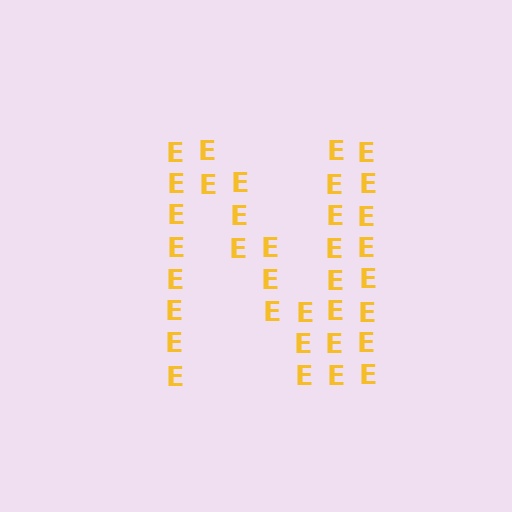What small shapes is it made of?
It is made of small letter E's.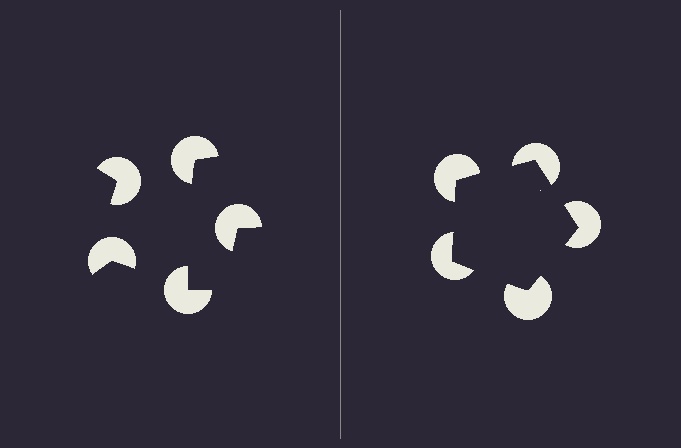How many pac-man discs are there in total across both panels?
10 — 5 on each side.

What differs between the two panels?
The pac-man discs are positioned identically on both sides; only the wedge orientations differ. On the right they align to a pentagon; on the left they are misaligned.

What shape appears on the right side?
An illusory pentagon.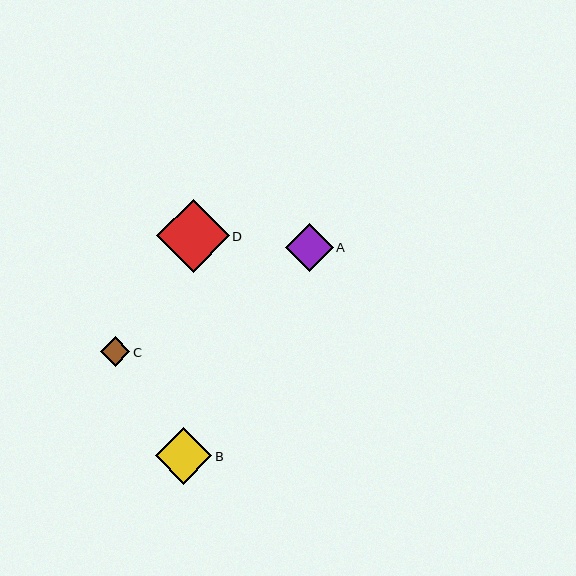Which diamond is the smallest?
Diamond C is the smallest with a size of approximately 30 pixels.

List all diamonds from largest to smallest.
From largest to smallest: D, B, A, C.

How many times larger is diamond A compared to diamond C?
Diamond A is approximately 1.6 times the size of diamond C.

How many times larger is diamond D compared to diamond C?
Diamond D is approximately 2.4 times the size of diamond C.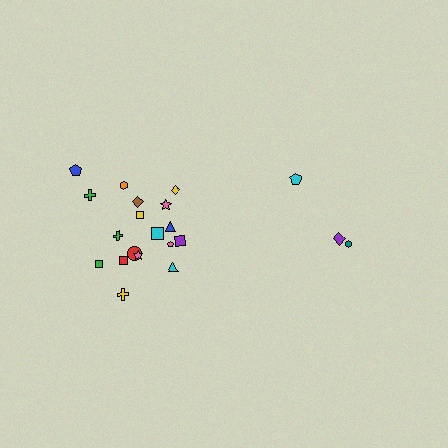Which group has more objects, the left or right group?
The left group.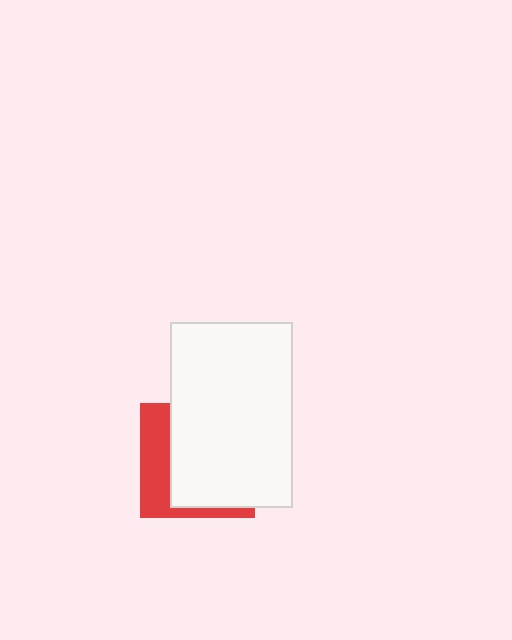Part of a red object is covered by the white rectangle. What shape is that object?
It is a square.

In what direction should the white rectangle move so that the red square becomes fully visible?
The white rectangle should move right. That is the shortest direction to clear the overlap and leave the red square fully visible.